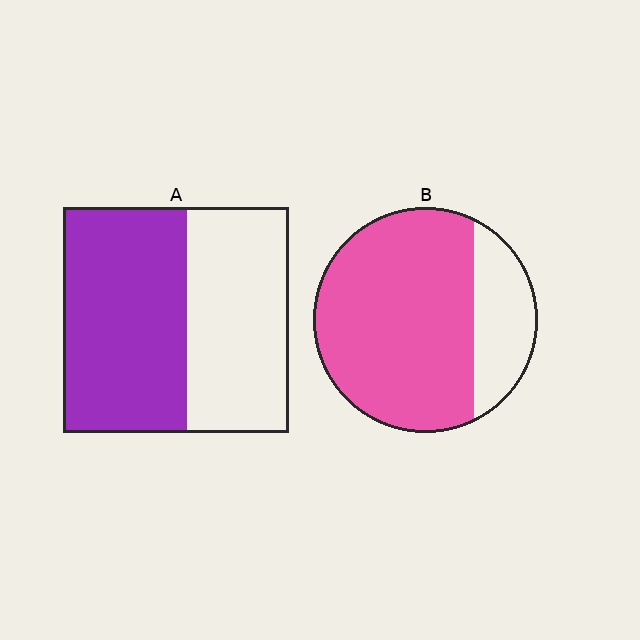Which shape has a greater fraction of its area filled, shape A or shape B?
Shape B.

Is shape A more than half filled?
Yes.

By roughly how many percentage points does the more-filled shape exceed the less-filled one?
By roughly 20 percentage points (B over A).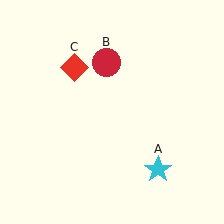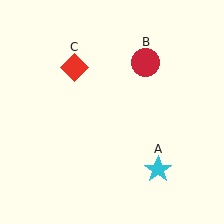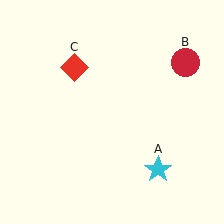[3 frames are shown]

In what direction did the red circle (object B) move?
The red circle (object B) moved right.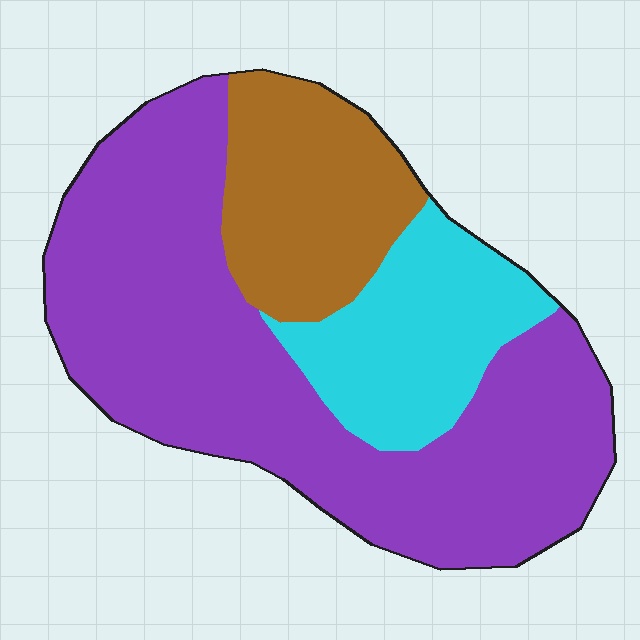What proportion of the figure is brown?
Brown takes up about one fifth (1/5) of the figure.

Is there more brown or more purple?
Purple.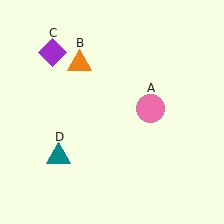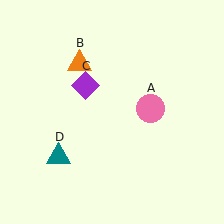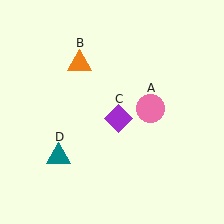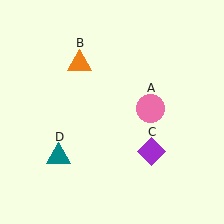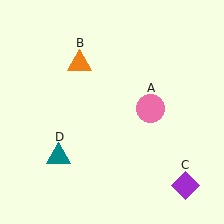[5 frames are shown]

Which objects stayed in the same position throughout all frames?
Pink circle (object A) and orange triangle (object B) and teal triangle (object D) remained stationary.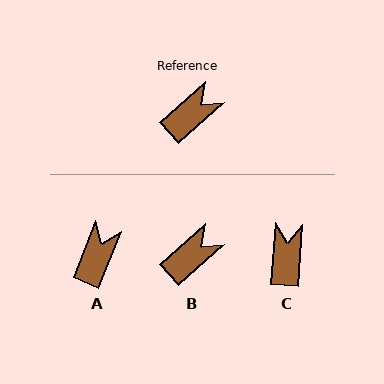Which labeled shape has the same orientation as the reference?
B.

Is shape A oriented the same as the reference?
No, it is off by about 27 degrees.